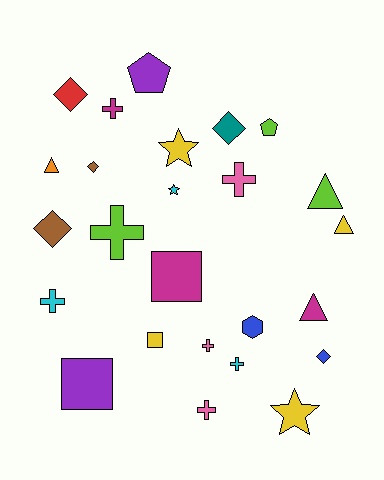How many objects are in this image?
There are 25 objects.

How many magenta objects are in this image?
There are 3 magenta objects.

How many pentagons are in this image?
There are 2 pentagons.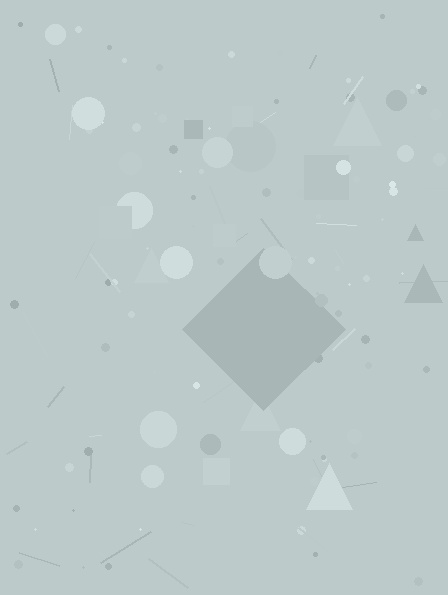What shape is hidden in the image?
A diamond is hidden in the image.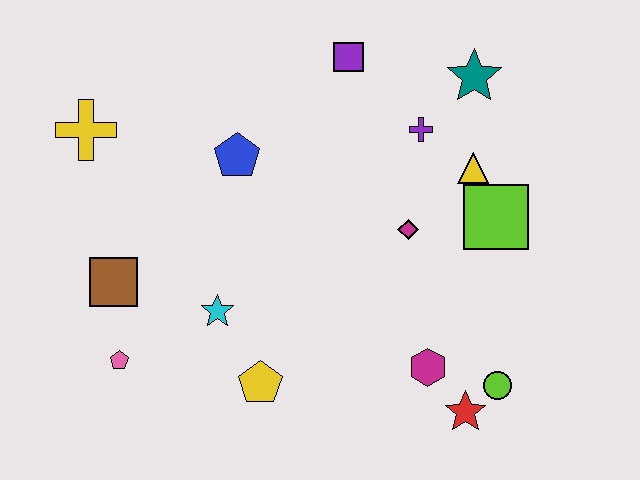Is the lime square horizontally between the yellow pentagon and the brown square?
No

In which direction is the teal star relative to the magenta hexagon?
The teal star is above the magenta hexagon.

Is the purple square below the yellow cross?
No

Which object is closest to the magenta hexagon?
The red star is closest to the magenta hexagon.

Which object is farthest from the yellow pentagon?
The teal star is farthest from the yellow pentagon.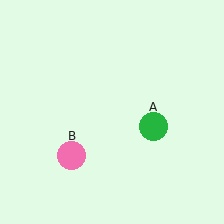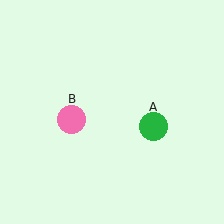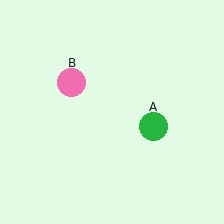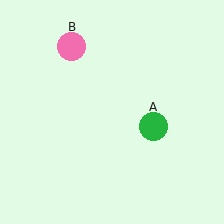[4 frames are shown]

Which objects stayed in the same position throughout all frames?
Green circle (object A) remained stationary.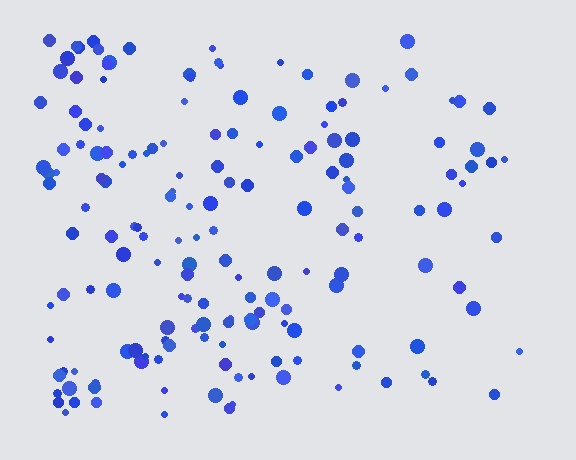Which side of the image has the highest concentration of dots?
The left.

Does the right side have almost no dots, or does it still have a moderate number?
Still a moderate number, just noticeably fewer than the left.